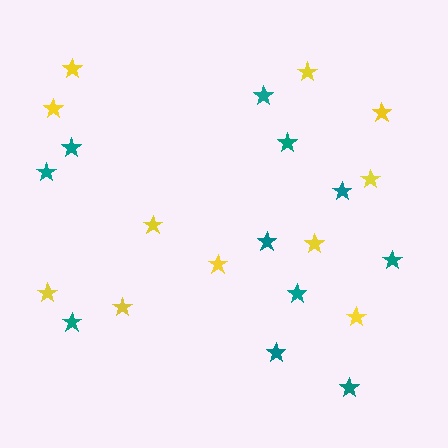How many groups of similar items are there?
There are 2 groups: one group of teal stars (11) and one group of yellow stars (11).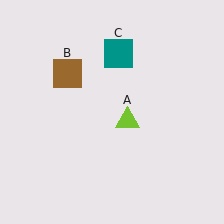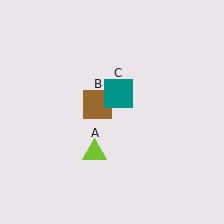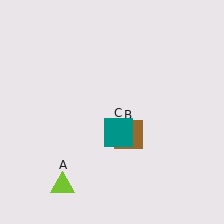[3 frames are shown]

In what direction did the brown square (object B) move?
The brown square (object B) moved down and to the right.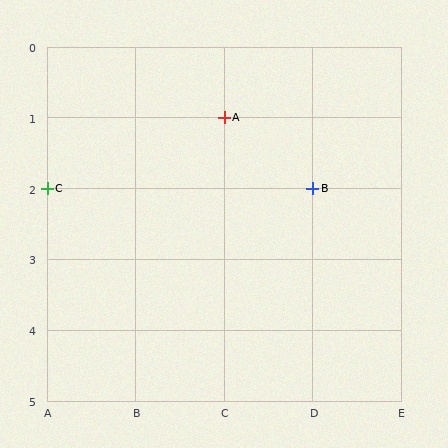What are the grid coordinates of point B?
Point B is at grid coordinates (D, 2).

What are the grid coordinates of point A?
Point A is at grid coordinates (C, 1).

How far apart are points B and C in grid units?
Points B and C are 3 columns apart.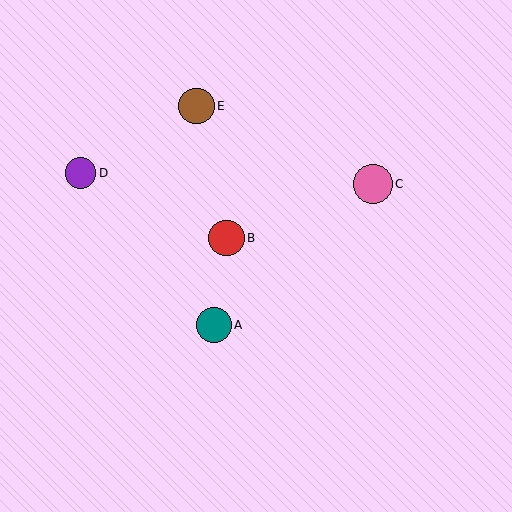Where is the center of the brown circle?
The center of the brown circle is at (197, 106).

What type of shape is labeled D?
Shape D is a purple circle.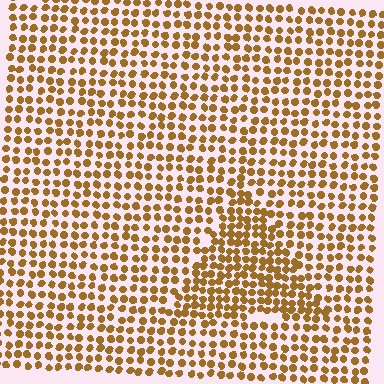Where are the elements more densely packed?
The elements are more densely packed inside the triangle boundary.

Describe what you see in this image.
The image contains small brown elements arranged at two different densities. A triangle-shaped region is visible where the elements are more densely packed than the surrounding area.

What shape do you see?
I see a triangle.